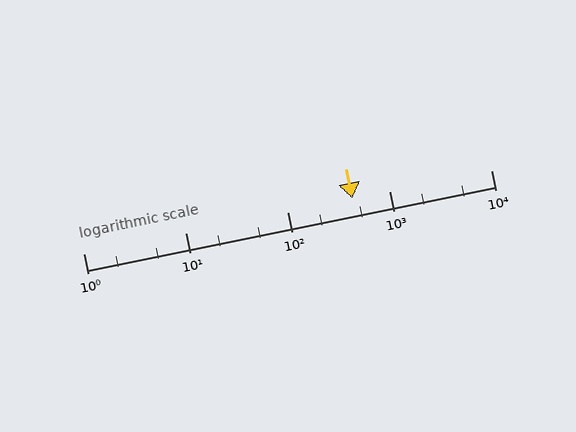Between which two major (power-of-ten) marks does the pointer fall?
The pointer is between 100 and 1000.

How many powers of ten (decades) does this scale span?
The scale spans 4 decades, from 1 to 10000.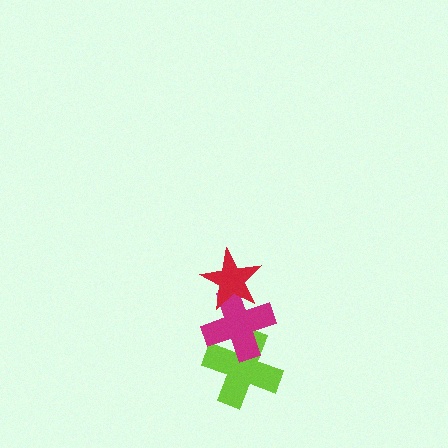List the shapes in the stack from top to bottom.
From top to bottom: the red star, the magenta cross, the lime cross.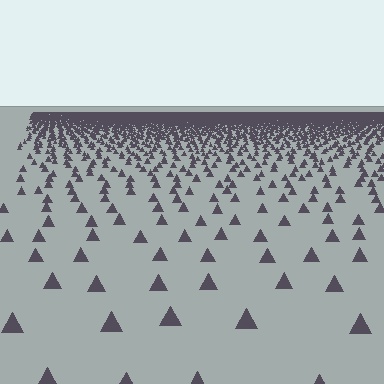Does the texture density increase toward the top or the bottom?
Density increases toward the top.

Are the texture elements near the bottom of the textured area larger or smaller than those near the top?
Larger. Near the bottom, elements are closer to the viewer and appear at a bigger on-screen size.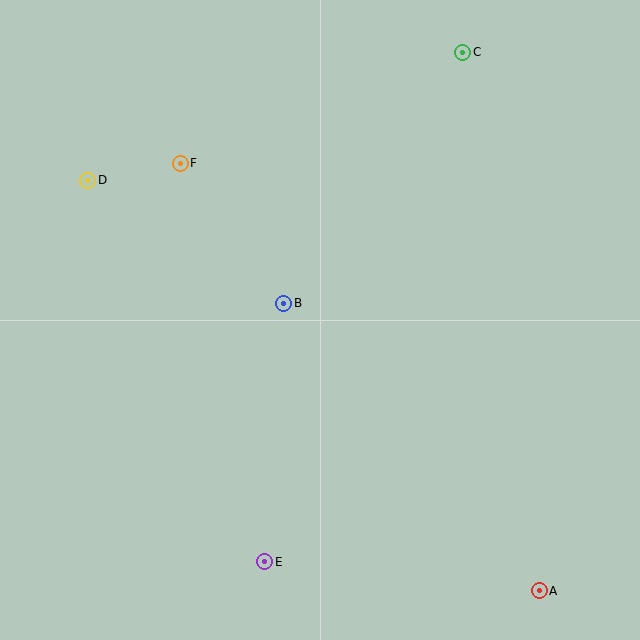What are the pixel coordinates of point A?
Point A is at (539, 591).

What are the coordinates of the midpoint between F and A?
The midpoint between F and A is at (360, 377).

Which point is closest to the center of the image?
Point B at (284, 303) is closest to the center.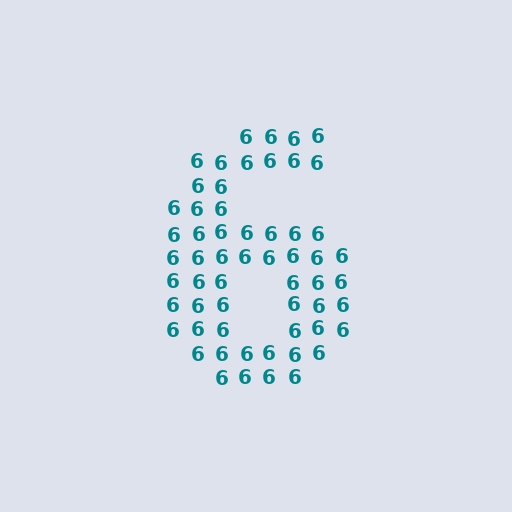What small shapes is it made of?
It is made of small digit 6's.